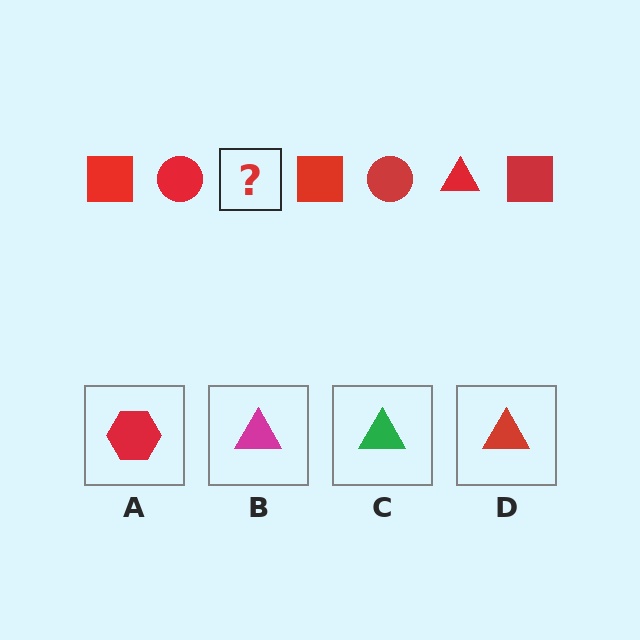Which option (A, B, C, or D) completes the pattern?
D.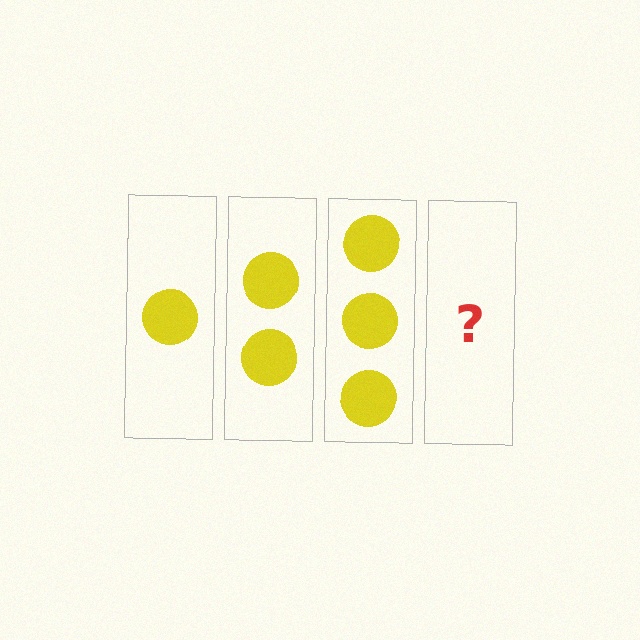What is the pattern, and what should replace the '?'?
The pattern is that each step adds one more circle. The '?' should be 4 circles.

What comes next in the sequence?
The next element should be 4 circles.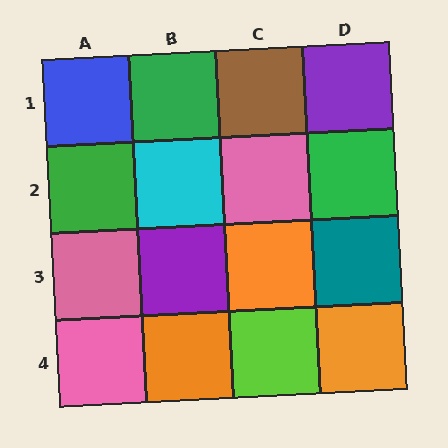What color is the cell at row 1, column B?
Green.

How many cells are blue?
1 cell is blue.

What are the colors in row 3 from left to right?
Pink, purple, orange, teal.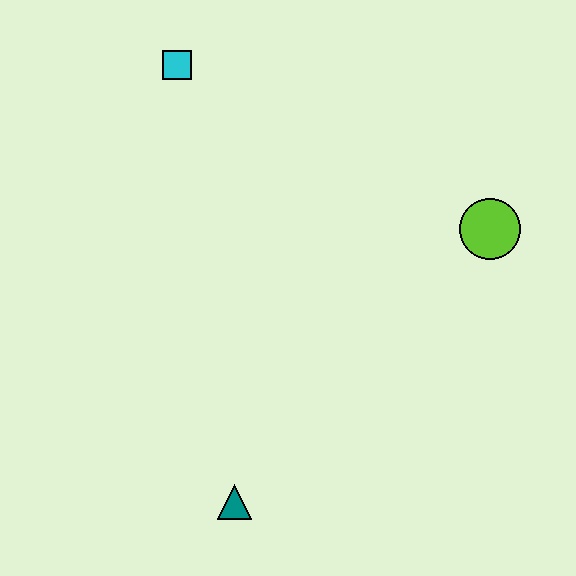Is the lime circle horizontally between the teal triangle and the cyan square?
No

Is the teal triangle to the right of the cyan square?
Yes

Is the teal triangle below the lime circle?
Yes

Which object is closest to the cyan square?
The lime circle is closest to the cyan square.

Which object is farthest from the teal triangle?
The cyan square is farthest from the teal triangle.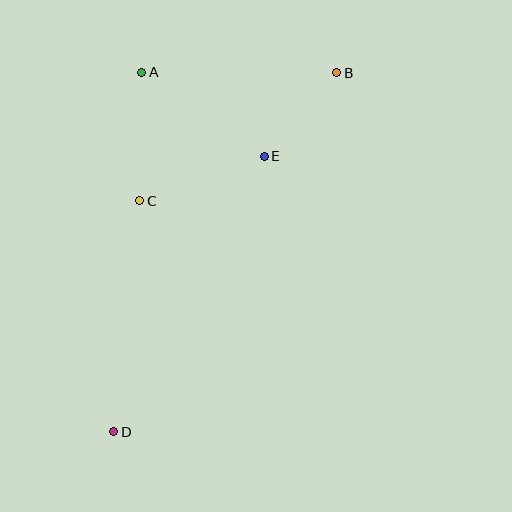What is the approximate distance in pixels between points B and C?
The distance between B and C is approximately 235 pixels.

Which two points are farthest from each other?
Points B and D are farthest from each other.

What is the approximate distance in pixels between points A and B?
The distance between A and B is approximately 195 pixels.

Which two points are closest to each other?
Points B and E are closest to each other.